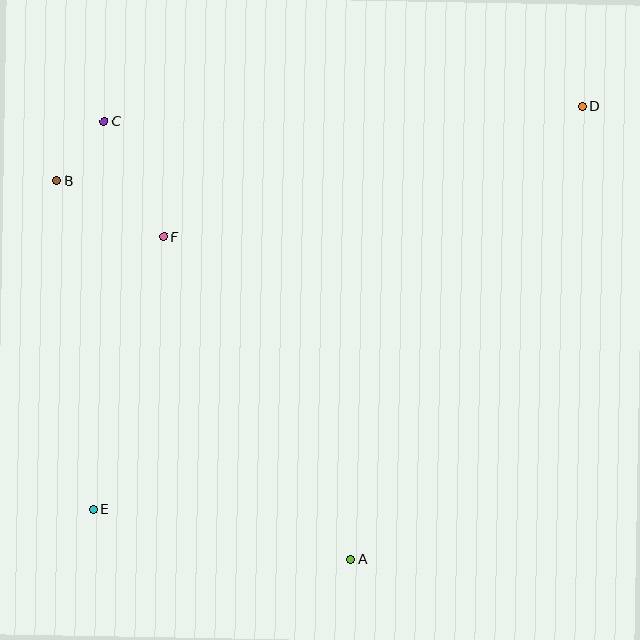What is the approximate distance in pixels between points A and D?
The distance between A and D is approximately 509 pixels.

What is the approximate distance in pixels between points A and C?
The distance between A and C is approximately 502 pixels.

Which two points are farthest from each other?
Points D and E are farthest from each other.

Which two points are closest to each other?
Points B and C are closest to each other.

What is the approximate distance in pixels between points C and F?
The distance between C and F is approximately 130 pixels.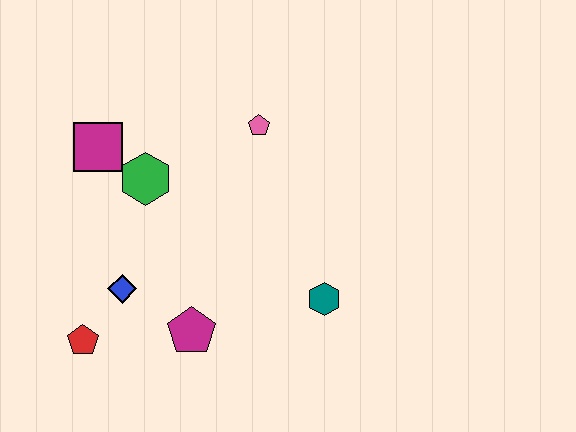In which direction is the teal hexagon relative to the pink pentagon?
The teal hexagon is below the pink pentagon.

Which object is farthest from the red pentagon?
The pink pentagon is farthest from the red pentagon.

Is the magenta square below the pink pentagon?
Yes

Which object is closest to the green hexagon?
The magenta square is closest to the green hexagon.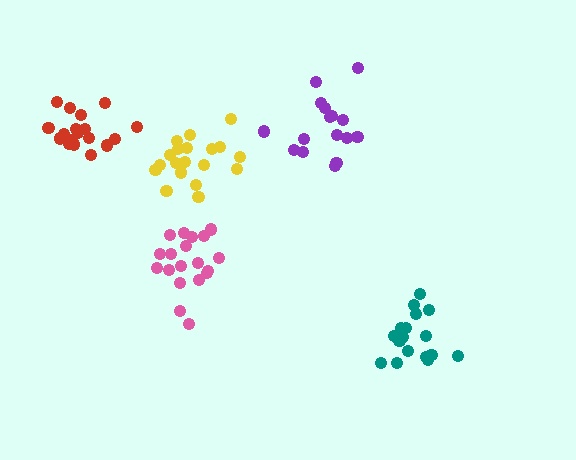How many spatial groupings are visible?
There are 5 spatial groupings.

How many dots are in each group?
Group 1: 19 dots, Group 2: 17 dots, Group 3: 16 dots, Group 4: 18 dots, Group 5: 19 dots (89 total).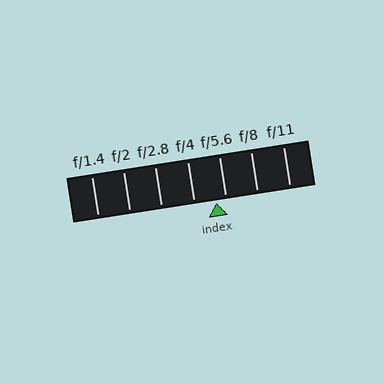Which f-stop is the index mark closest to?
The index mark is closest to f/5.6.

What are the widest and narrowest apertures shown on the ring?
The widest aperture shown is f/1.4 and the narrowest is f/11.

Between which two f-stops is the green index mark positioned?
The index mark is between f/4 and f/5.6.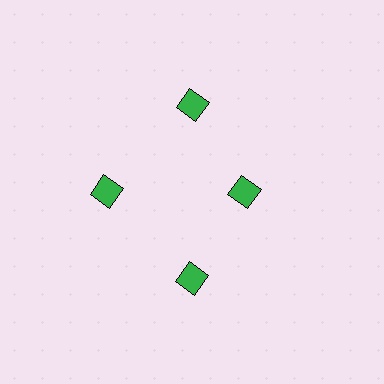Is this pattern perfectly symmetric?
No. The 4 green diamonds are arranged in a ring, but one element near the 3 o'clock position is pulled inward toward the center, breaking the 4-fold rotational symmetry.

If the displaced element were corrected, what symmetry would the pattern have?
It would have 4-fold rotational symmetry — the pattern would map onto itself every 90 degrees.